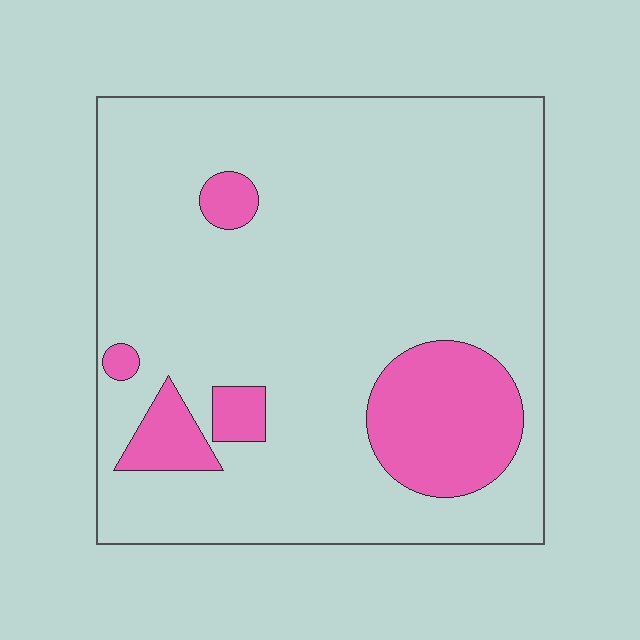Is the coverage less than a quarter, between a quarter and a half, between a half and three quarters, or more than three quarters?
Less than a quarter.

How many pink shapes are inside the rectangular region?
5.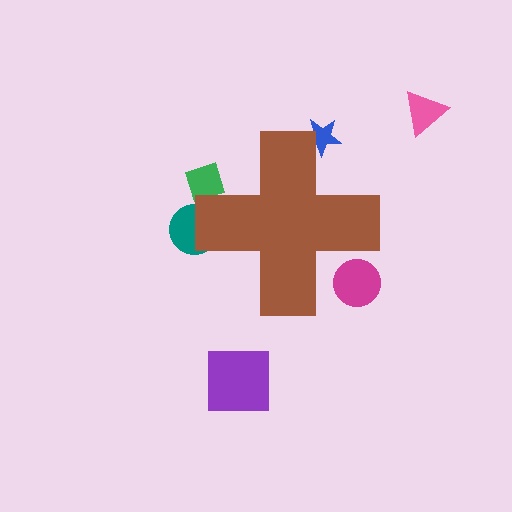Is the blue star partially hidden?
Yes, the blue star is partially hidden behind the brown cross.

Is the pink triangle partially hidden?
No, the pink triangle is fully visible.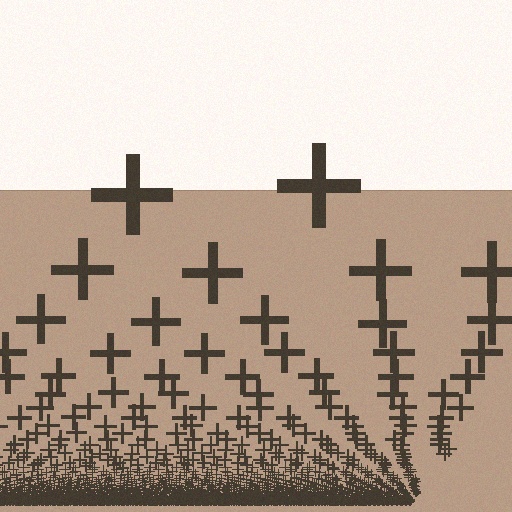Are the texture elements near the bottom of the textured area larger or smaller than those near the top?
Smaller. The gradient is inverted — elements near the bottom are smaller and denser.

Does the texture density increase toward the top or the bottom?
Density increases toward the bottom.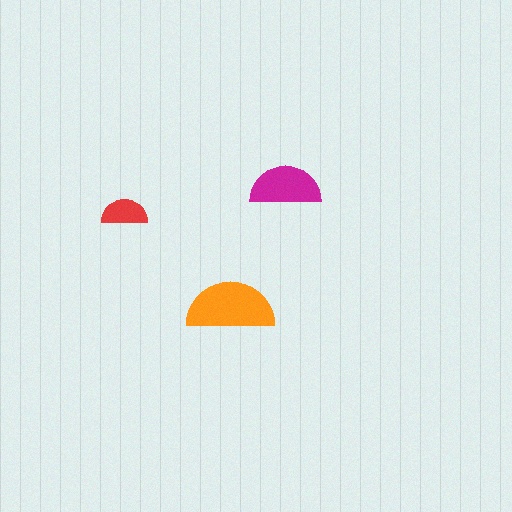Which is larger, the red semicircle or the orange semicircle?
The orange one.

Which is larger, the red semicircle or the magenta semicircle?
The magenta one.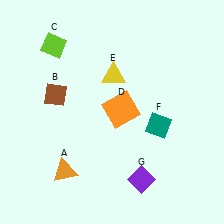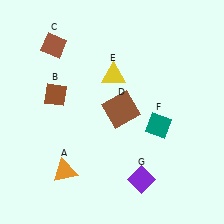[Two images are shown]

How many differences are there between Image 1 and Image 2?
There are 2 differences between the two images.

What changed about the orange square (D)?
In Image 1, D is orange. In Image 2, it changed to brown.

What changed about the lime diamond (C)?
In Image 1, C is lime. In Image 2, it changed to brown.